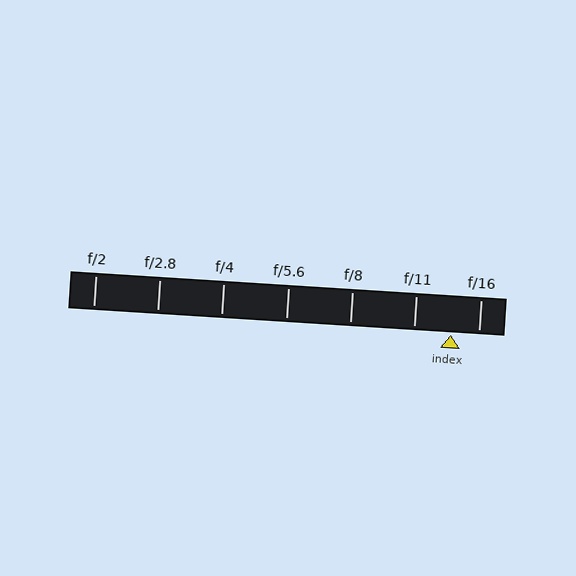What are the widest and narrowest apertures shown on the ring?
The widest aperture shown is f/2 and the narrowest is f/16.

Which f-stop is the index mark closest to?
The index mark is closest to f/16.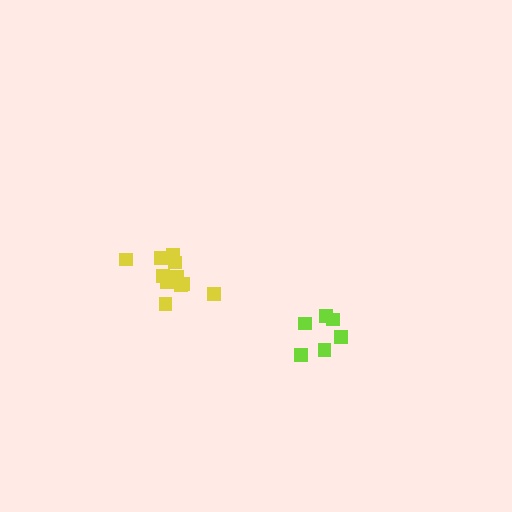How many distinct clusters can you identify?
There are 2 distinct clusters.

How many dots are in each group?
Group 1: 6 dots, Group 2: 12 dots (18 total).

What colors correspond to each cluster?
The clusters are colored: lime, yellow.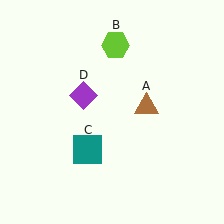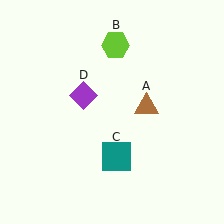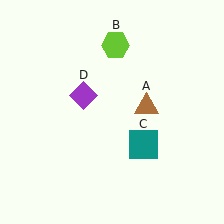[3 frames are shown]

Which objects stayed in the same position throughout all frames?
Brown triangle (object A) and lime hexagon (object B) and purple diamond (object D) remained stationary.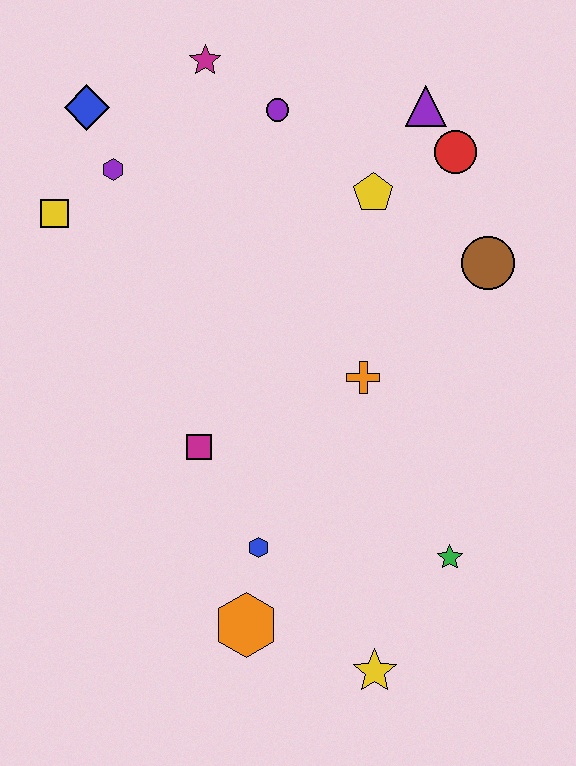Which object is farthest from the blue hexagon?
The magenta star is farthest from the blue hexagon.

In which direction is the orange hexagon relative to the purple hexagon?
The orange hexagon is below the purple hexagon.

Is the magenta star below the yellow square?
No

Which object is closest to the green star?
The yellow star is closest to the green star.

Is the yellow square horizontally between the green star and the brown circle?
No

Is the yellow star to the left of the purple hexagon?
No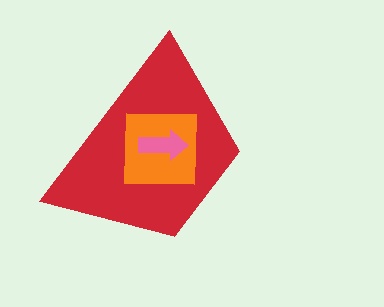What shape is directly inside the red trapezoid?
The orange square.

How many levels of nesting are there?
3.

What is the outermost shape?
The red trapezoid.